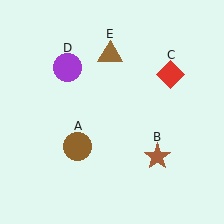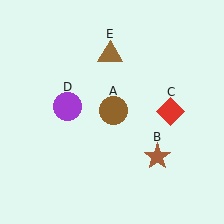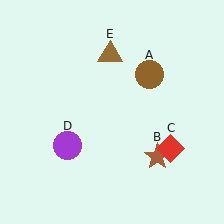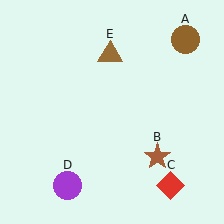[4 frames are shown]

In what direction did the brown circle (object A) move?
The brown circle (object A) moved up and to the right.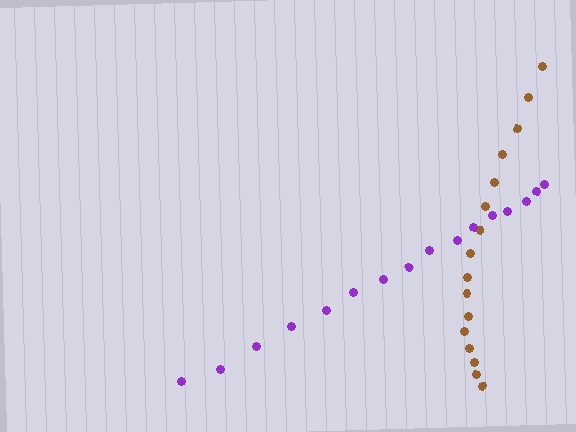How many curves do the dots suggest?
There are 2 distinct paths.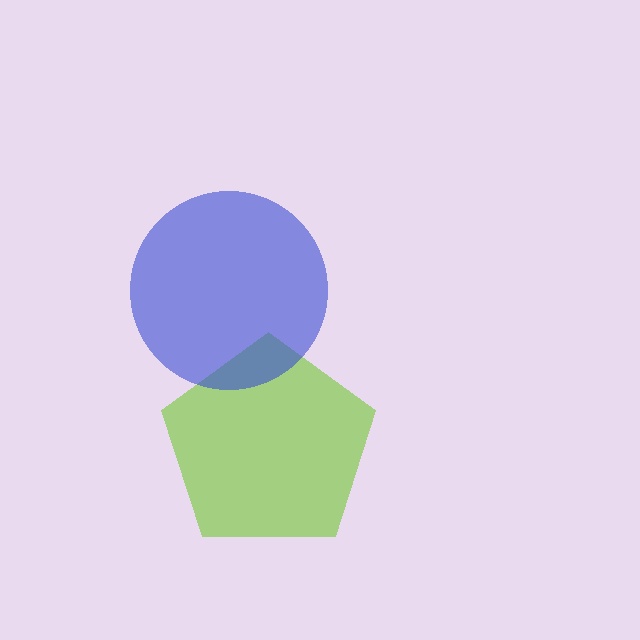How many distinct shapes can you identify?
There are 2 distinct shapes: a lime pentagon, a blue circle.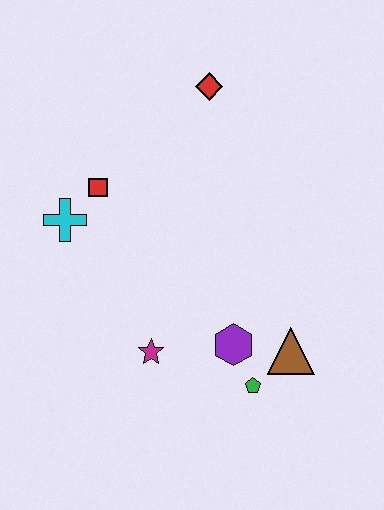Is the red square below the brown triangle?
No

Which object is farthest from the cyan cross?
The brown triangle is farthest from the cyan cross.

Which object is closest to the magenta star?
The purple hexagon is closest to the magenta star.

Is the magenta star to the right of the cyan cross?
Yes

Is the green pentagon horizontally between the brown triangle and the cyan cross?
Yes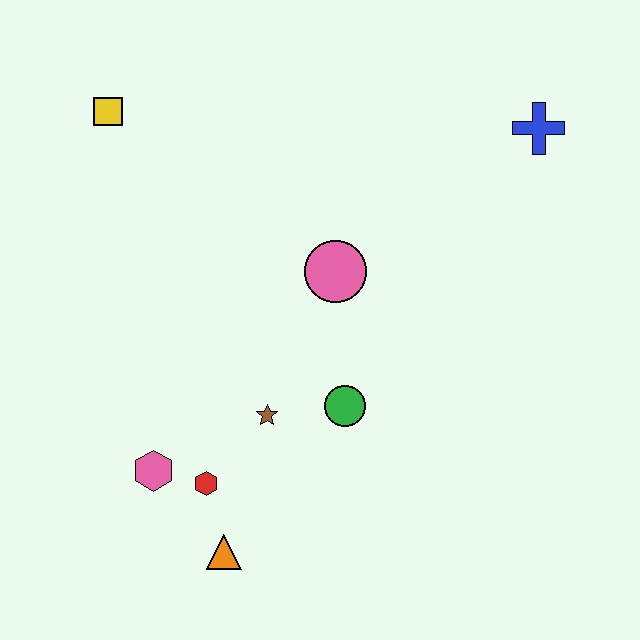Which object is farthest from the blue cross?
The orange triangle is farthest from the blue cross.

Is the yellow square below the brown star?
No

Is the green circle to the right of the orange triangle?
Yes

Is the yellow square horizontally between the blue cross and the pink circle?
No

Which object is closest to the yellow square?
The pink circle is closest to the yellow square.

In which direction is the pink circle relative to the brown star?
The pink circle is above the brown star.